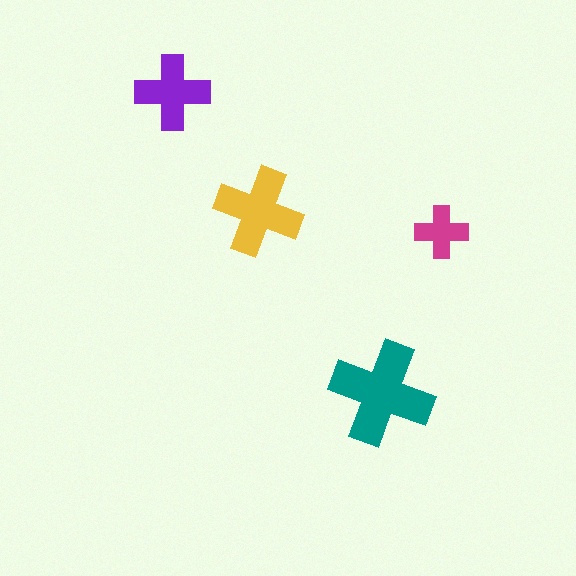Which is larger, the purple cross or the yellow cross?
The yellow one.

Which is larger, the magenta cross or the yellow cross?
The yellow one.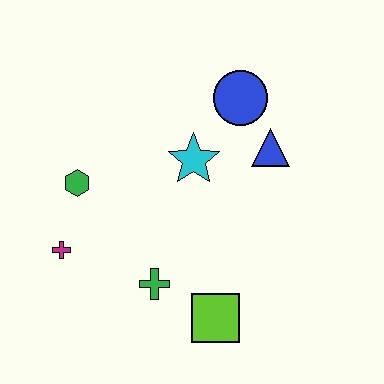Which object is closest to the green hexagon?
The magenta cross is closest to the green hexagon.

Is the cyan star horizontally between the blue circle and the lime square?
No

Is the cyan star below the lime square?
No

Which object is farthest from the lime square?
The blue circle is farthest from the lime square.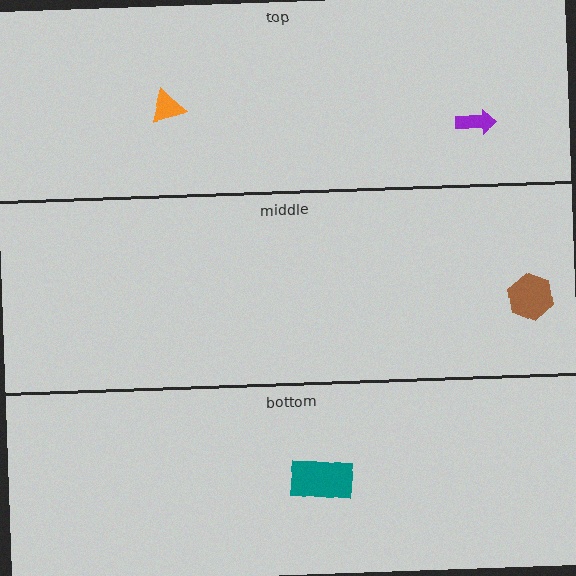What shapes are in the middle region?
The brown hexagon.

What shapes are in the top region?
The orange triangle, the purple arrow.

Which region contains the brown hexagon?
The middle region.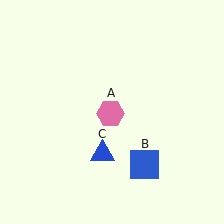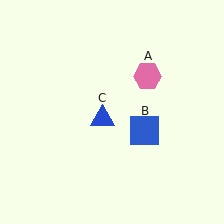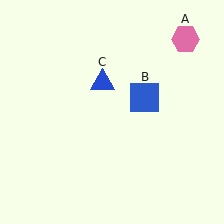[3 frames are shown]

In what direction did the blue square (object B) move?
The blue square (object B) moved up.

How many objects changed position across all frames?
3 objects changed position: pink hexagon (object A), blue square (object B), blue triangle (object C).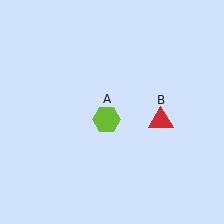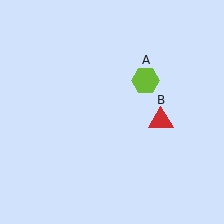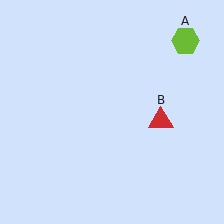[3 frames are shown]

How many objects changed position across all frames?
1 object changed position: lime hexagon (object A).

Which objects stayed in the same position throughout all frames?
Red triangle (object B) remained stationary.